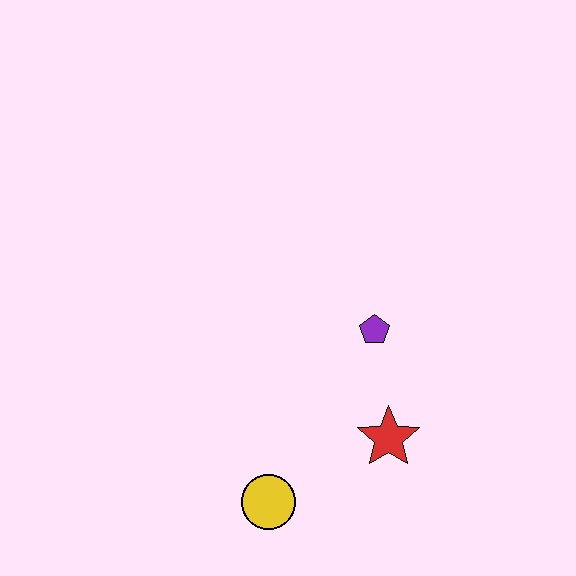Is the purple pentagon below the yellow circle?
No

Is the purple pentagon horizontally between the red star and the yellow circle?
Yes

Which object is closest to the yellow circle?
The red star is closest to the yellow circle.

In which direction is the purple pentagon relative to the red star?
The purple pentagon is above the red star.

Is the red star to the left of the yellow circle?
No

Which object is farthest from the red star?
The yellow circle is farthest from the red star.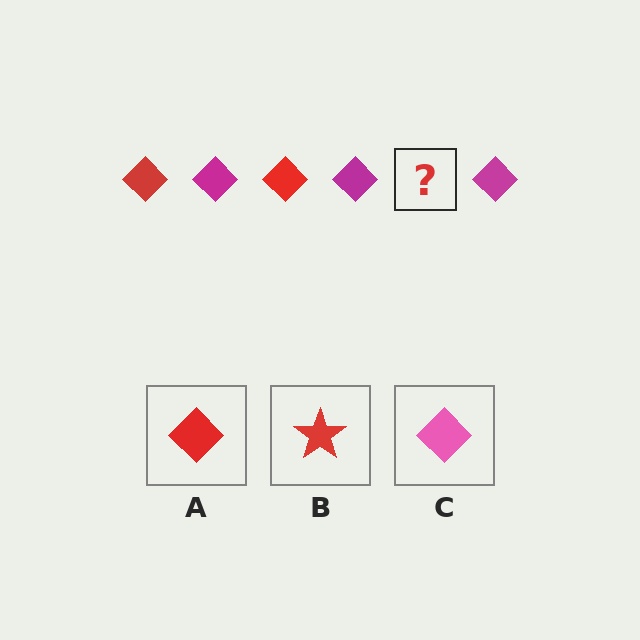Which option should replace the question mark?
Option A.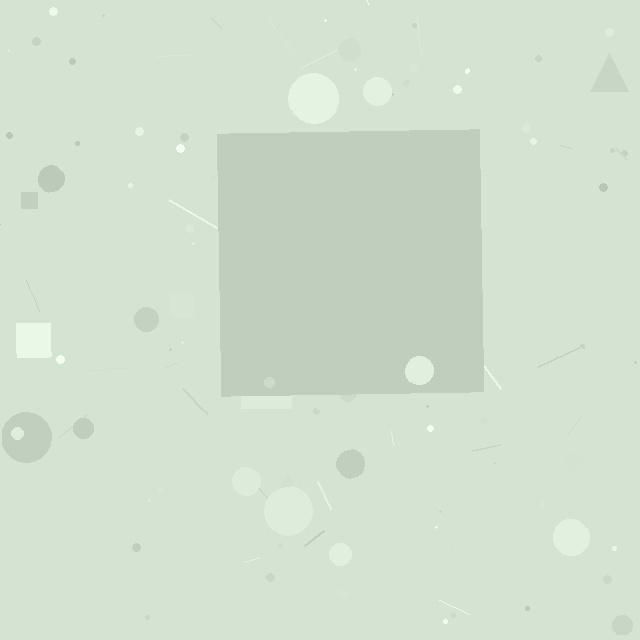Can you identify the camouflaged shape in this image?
The camouflaged shape is a square.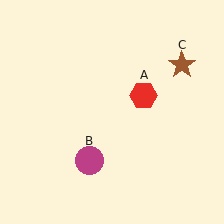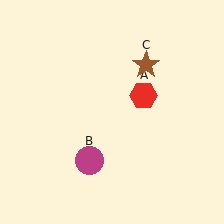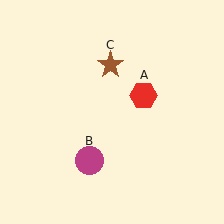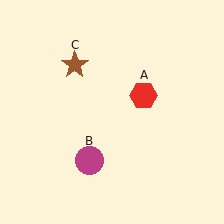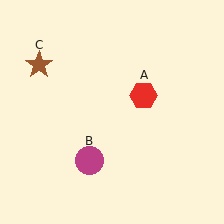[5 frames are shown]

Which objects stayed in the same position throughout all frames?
Red hexagon (object A) and magenta circle (object B) remained stationary.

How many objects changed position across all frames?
1 object changed position: brown star (object C).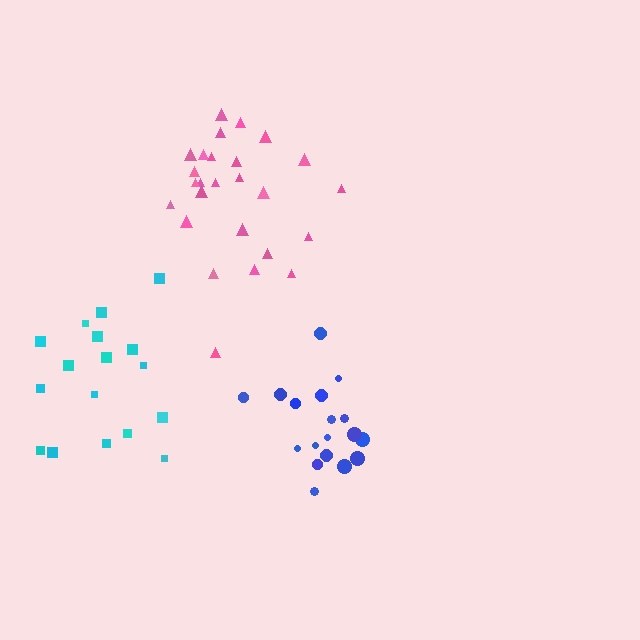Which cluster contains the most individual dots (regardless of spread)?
Pink (26).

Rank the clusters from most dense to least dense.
blue, pink, cyan.